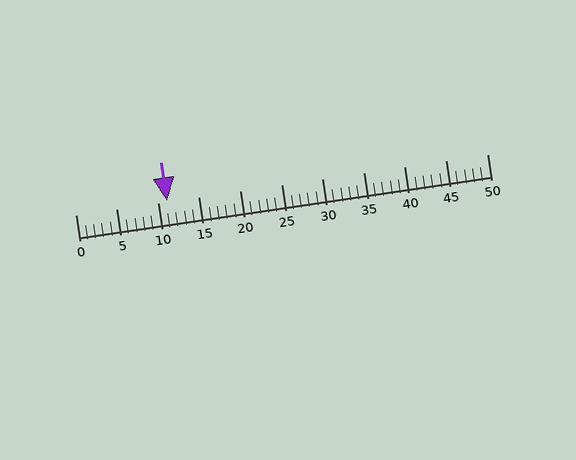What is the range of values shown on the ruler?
The ruler shows values from 0 to 50.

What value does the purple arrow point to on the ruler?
The purple arrow points to approximately 11.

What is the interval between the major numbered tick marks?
The major tick marks are spaced 5 units apart.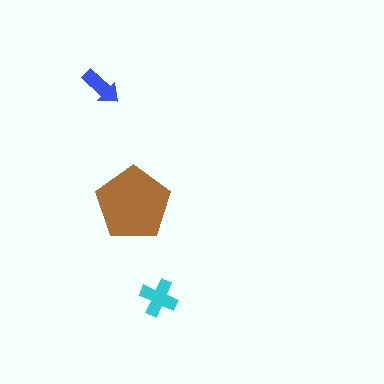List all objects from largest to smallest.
The brown pentagon, the cyan cross, the blue arrow.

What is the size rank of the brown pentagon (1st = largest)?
1st.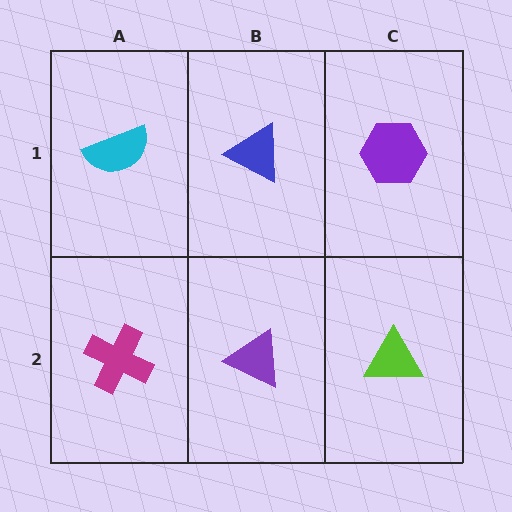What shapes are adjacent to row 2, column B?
A blue triangle (row 1, column B), a magenta cross (row 2, column A), a lime triangle (row 2, column C).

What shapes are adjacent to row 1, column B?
A purple triangle (row 2, column B), a cyan semicircle (row 1, column A), a purple hexagon (row 1, column C).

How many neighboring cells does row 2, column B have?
3.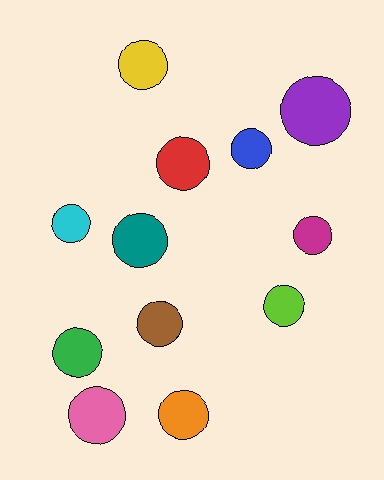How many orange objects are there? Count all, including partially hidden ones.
There is 1 orange object.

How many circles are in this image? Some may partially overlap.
There are 12 circles.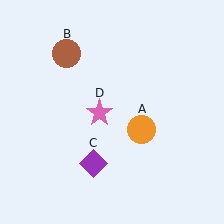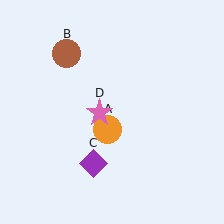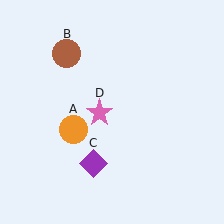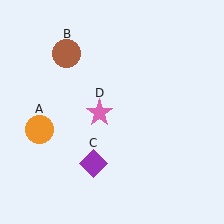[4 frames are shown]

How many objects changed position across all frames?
1 object changed position: orange circle (object A).